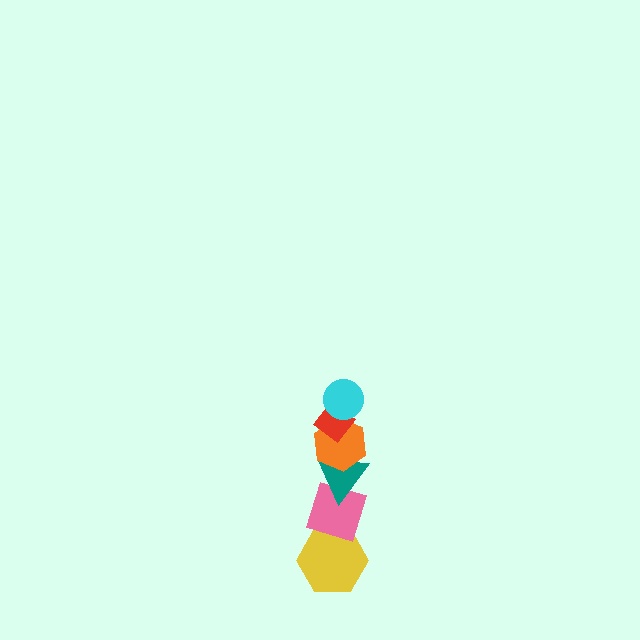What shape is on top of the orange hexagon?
The red diamond is on top of the orange hexagon.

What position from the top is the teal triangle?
The teal triangle is 4th from the top.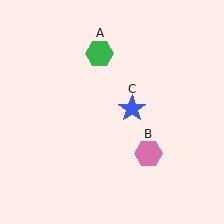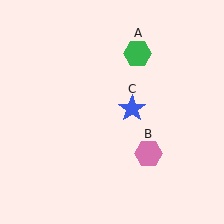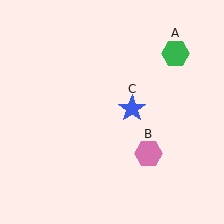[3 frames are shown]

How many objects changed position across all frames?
1 object changed position: green hexagon (object A).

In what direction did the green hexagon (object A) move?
The green hexagon (object A) moved right.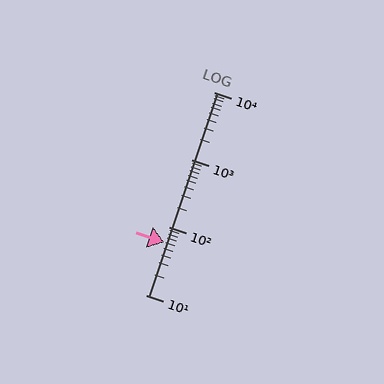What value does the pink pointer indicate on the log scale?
The pointer indicates approximately 60.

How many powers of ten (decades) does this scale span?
The scale spans 3 decades, from 10 to 10000.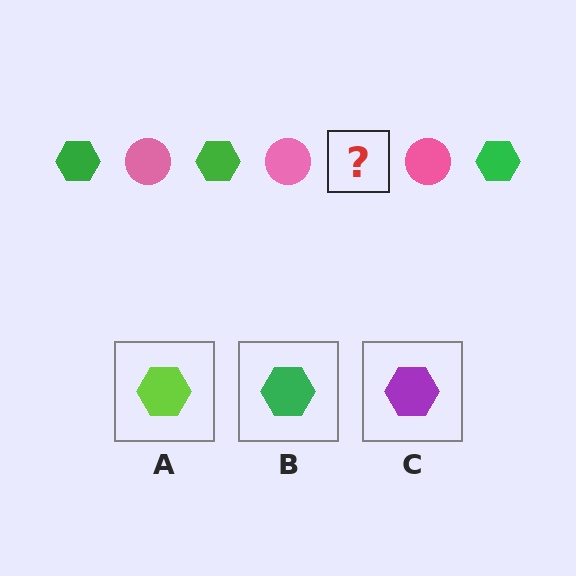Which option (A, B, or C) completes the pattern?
B.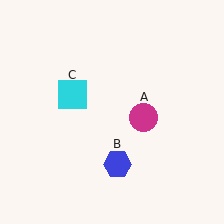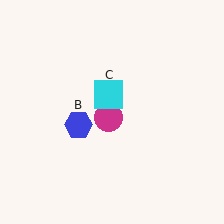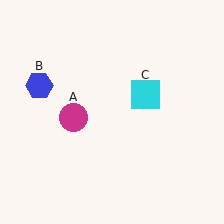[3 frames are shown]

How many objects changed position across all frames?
3 objects changed position: magenta circle (object A), blue hexagon (object B), cyan square (object C).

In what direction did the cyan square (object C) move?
The cyan square (object C) moved right.